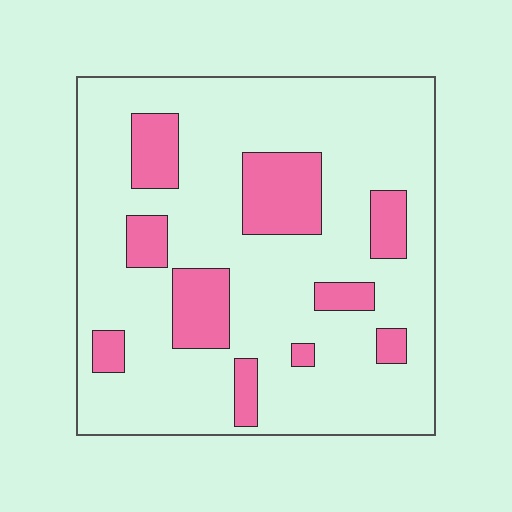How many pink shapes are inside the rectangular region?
10.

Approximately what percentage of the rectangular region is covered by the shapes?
Approximately 20%.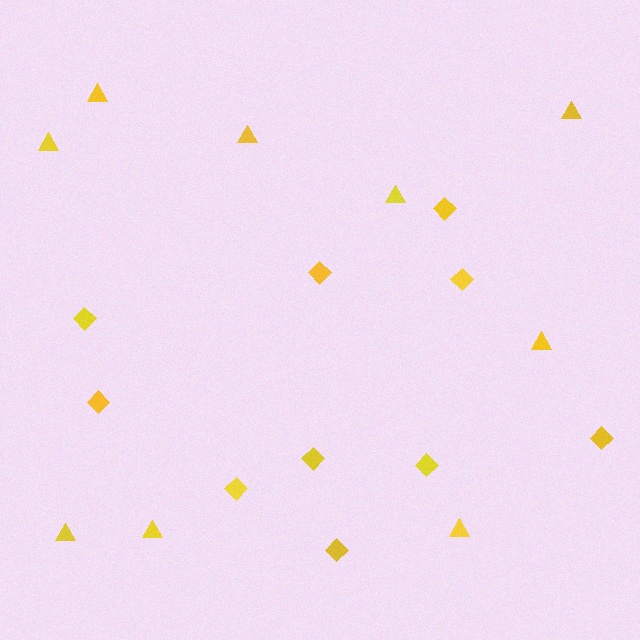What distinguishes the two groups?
There are 2 groups: one group of diamonds (10) and one group of triangles (9).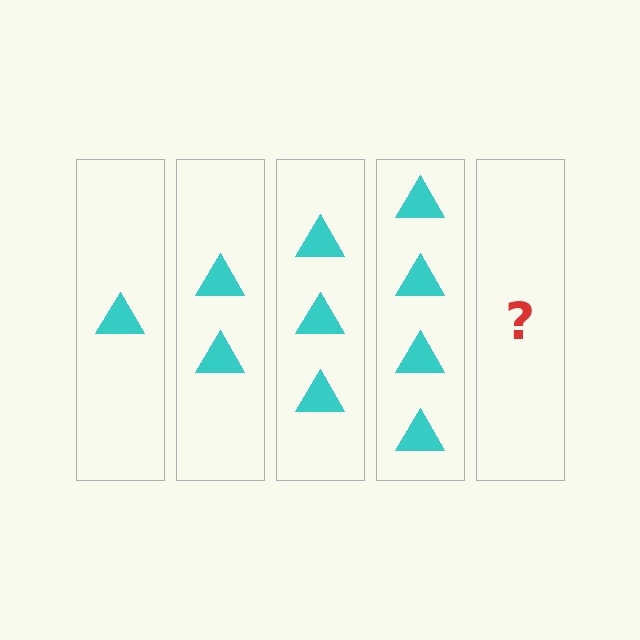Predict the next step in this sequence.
The next step is 5 triangles.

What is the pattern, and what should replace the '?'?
The pattern is that each step adds one more triangle. The '?' should be 5 triangles.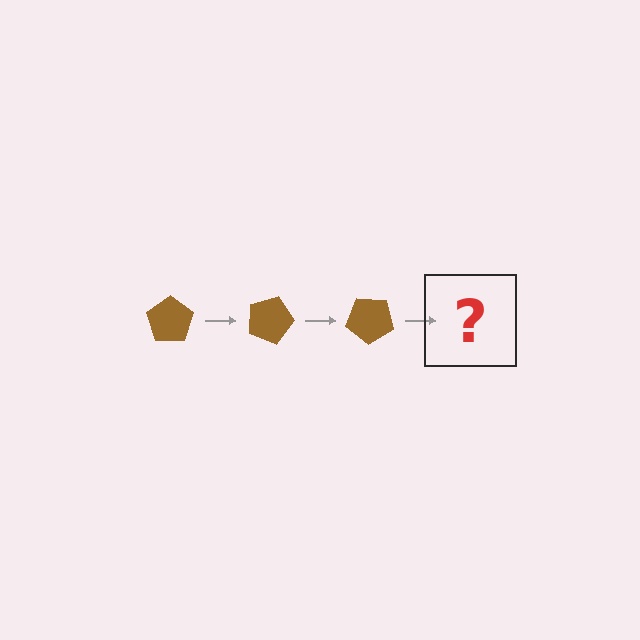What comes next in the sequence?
The next element should be a brown pentagon rotated 60 degrees.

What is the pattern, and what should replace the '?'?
The pattern is that the pentagon rotates 20 degrees each step. The '?' should be a brown pentagon rotated 60 degrees.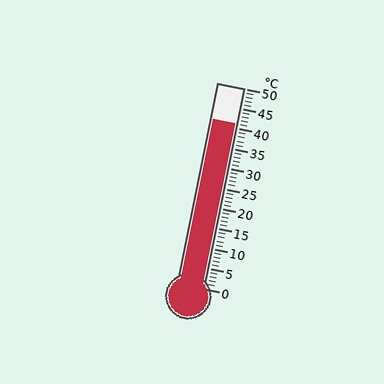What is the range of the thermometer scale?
The thermometer scale ranges from 0°C to 50°C.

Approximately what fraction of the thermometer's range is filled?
The thermometer is filled to approximately 80% of its range.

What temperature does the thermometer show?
The thermometer shows approximately 41°C.